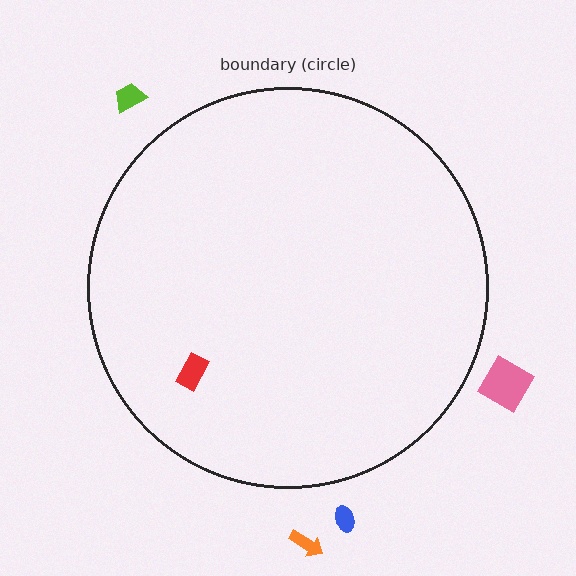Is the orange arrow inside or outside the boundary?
Outside.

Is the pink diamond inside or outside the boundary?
Outside.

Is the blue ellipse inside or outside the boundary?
Outside.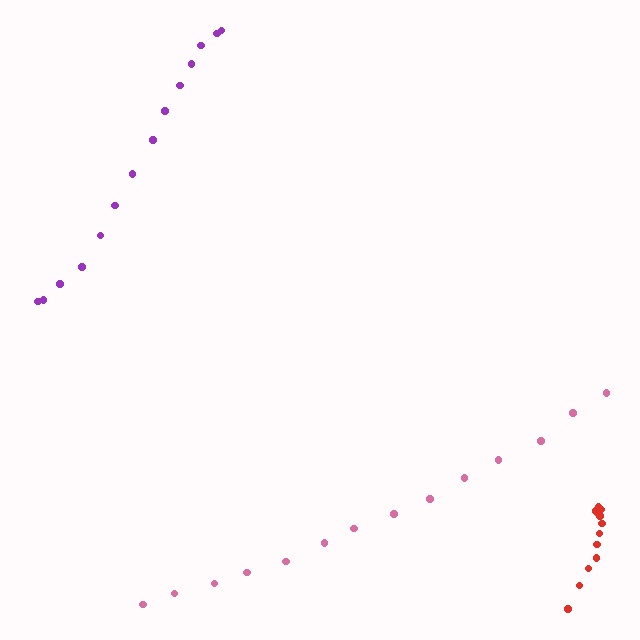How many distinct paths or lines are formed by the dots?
There are 3 distinct paths.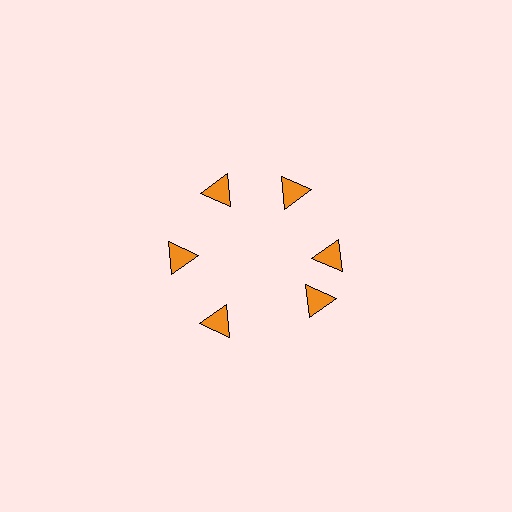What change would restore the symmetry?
The symmetry would be restored by rotating it back into even spacing with its neighbors so that all 6 triangles sit at equal angles and equal distance from the center.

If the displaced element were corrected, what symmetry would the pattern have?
It would have 6-fold rotational symmetry — the pattern would map onto itself every 60 degrees.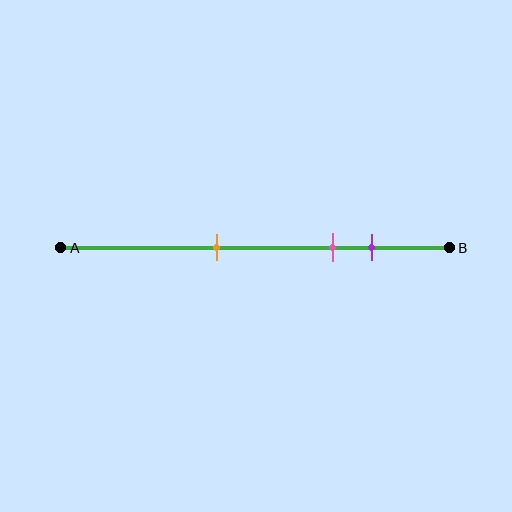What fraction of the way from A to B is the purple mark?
The purple mark is approximately 80% (0.8) of the way from A to B.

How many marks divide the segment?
There are 3 marks dividing the segment.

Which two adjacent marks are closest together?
The pink and purple marks are the closest adjacent pair.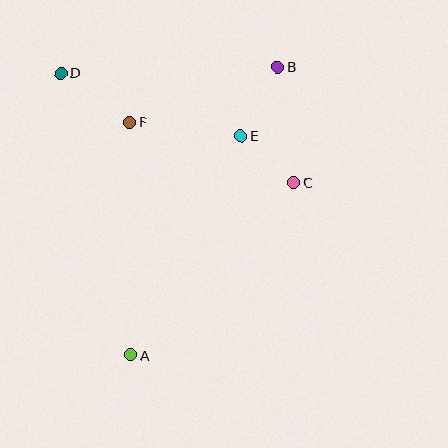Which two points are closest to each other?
Points C and E are closest to each other.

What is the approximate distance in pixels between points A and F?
The distance between A and F is approximately 233 pixels.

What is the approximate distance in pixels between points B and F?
The distance between B and F is approximately 158 pixels.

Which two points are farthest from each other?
Points A and B are farthest from each other.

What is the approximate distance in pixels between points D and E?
The distance between D and E is approximately 190 pixels.